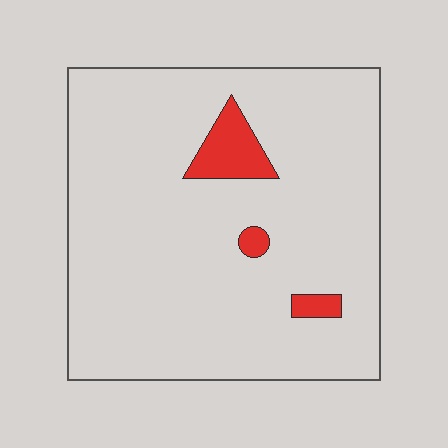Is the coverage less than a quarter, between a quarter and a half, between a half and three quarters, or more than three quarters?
Less than a quarter.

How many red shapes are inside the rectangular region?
3.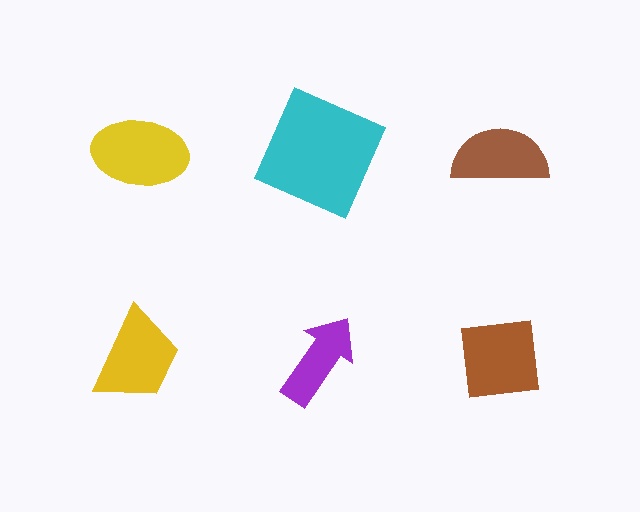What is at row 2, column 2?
A purple arrow.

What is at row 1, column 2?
A cyan square.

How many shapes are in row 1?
3 shapes.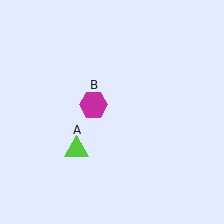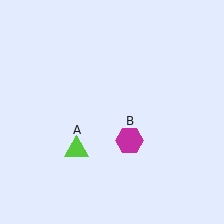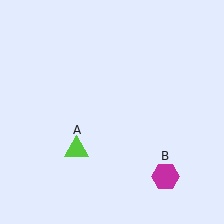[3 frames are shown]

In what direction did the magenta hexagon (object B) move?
The magenta hexagon (object B) moved down and to the right.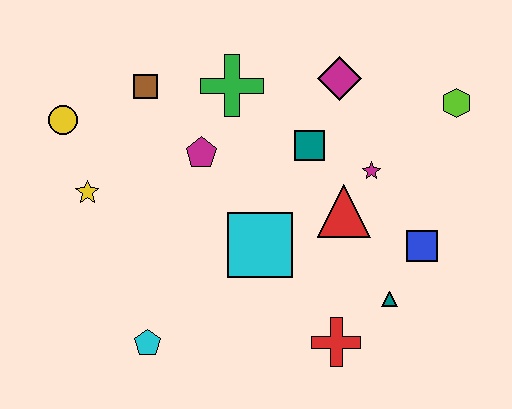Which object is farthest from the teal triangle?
The yellow circle is farthest from the teal triangle.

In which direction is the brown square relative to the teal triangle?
The brown square is to the left of the teal triangle.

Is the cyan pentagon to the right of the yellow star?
Yes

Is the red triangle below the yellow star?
Yes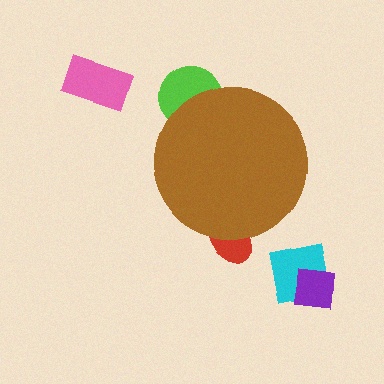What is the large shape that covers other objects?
A brown circle.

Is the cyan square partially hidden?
No, the cyan square is fully visible.